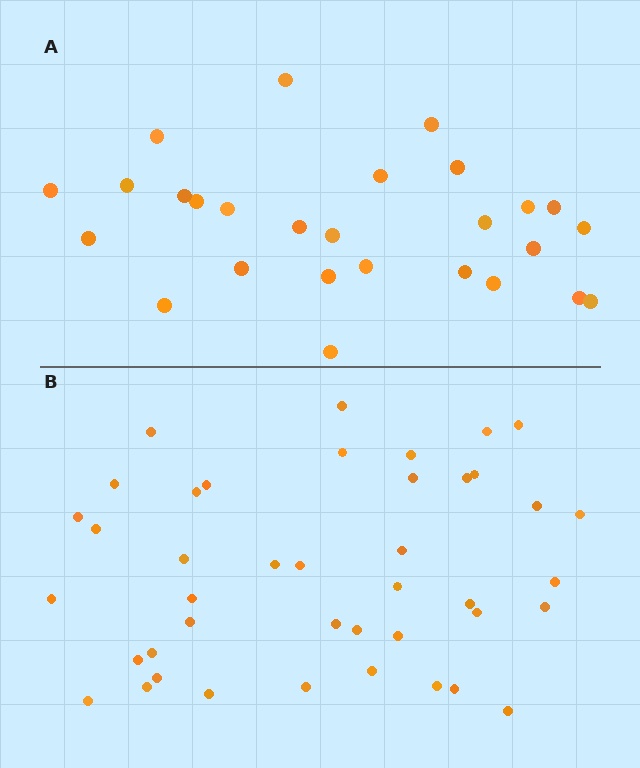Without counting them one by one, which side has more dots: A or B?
Region B (the bottom region) has more dots.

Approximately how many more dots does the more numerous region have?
Region B has approximately 15 more dots than region A.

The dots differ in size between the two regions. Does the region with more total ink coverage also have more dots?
No. Region A has more total ink coverage because its dots are larger, but region B actually contains more individual dots. Total area can be misleading — the number of items is what matters here.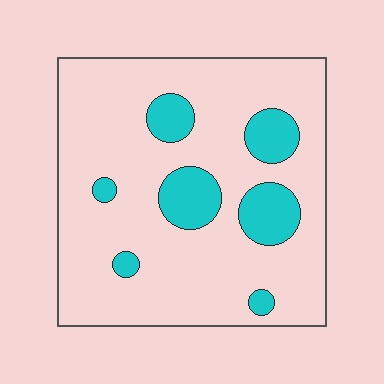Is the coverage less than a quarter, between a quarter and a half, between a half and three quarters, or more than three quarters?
Less than a quarter.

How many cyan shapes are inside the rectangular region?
7.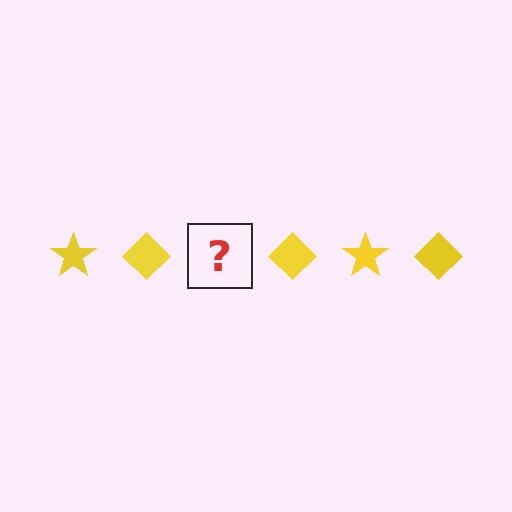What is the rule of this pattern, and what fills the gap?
The rule is that the pattern cycles through star, diamond shapes in yellow. The gap should be filled with a yellow star.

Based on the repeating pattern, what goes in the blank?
The blank should be a yellow star.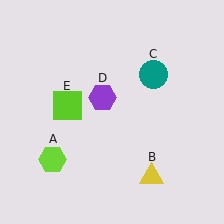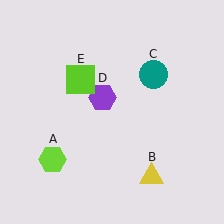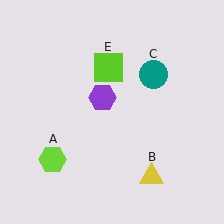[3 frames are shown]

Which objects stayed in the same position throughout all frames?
Lime hexagon (object A) and yellow triangle (object B) and teal circle (object C) and purple hexagon (object D) remained stationary.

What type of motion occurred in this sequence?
The lime square (object E) rotated clockwise around the center of the scene.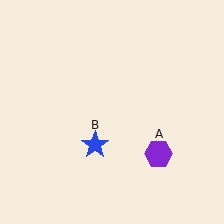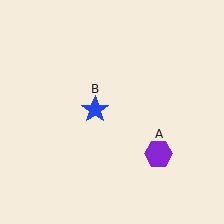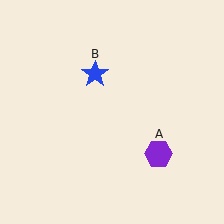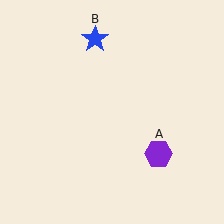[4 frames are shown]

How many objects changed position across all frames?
1 object changed position: blue star (object B).